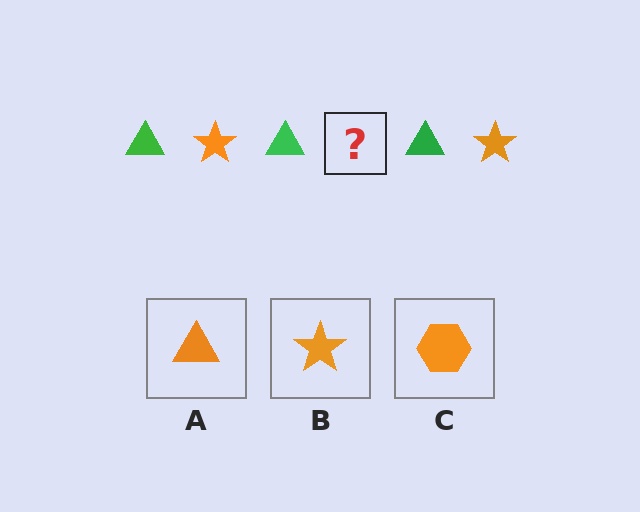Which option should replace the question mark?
Option B.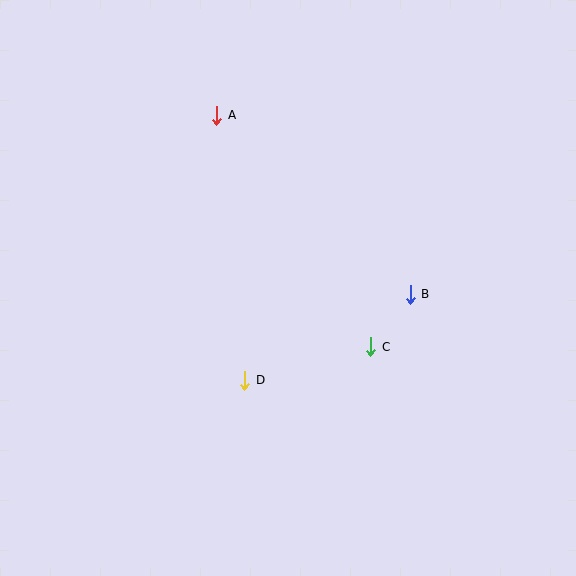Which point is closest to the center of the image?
Point C at (371, 347) is closest to the center.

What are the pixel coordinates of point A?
Point A is at (217, 115).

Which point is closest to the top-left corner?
Point A is closest to the top-left corner.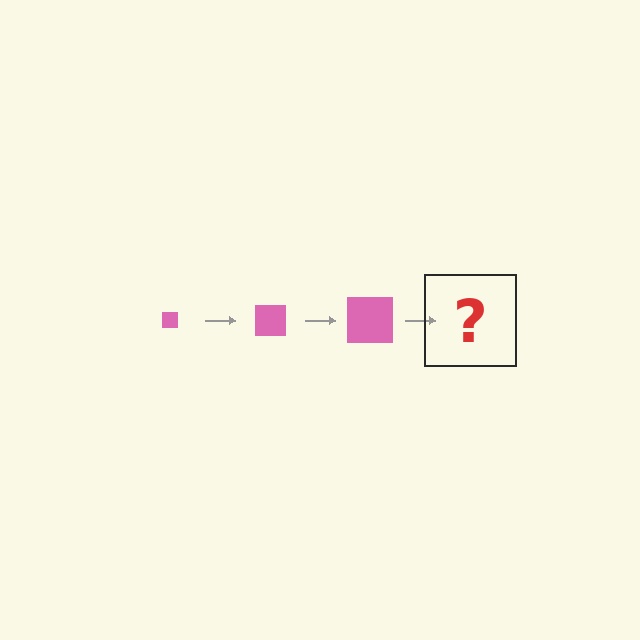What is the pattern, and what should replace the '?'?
The pattern is that the square gets progressively larger each step. The '?' should be a pink square, larger than the previous one.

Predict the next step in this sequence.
The next step is a pink square, larger than the previous one.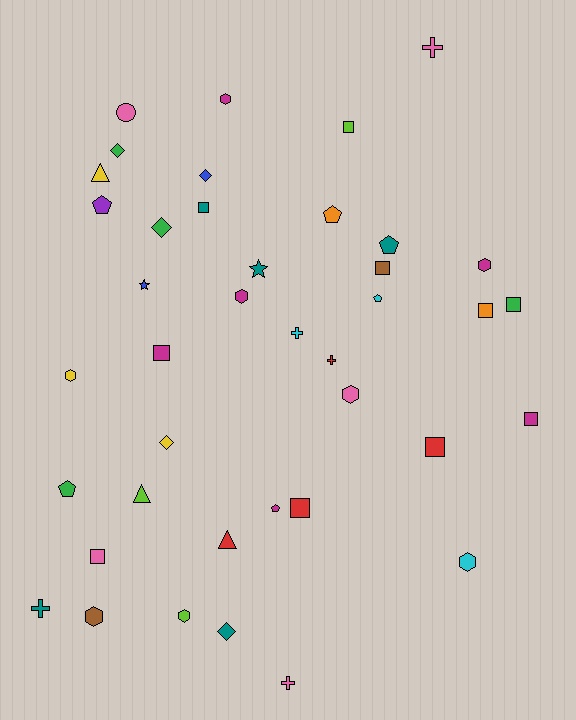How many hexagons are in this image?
There are 8 hexagons.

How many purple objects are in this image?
There is 1 purple object.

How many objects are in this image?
There are 40 objects.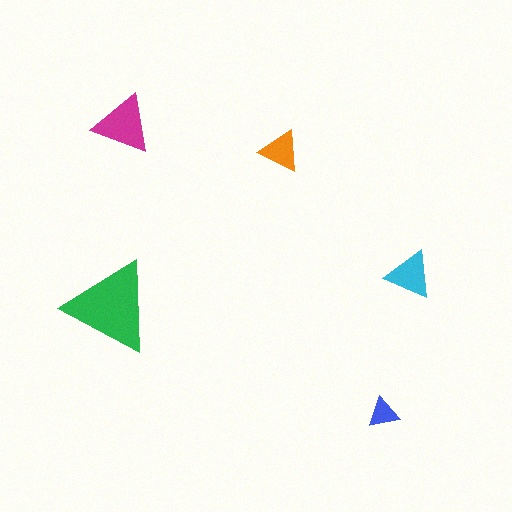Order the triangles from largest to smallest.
the green one, the magenta one, the cyan one, the orange one, the blue one.